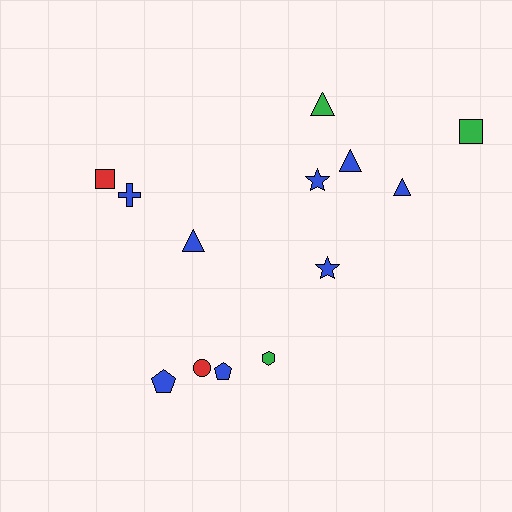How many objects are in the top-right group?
There are 6 objects.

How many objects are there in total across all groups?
There are 13 objects.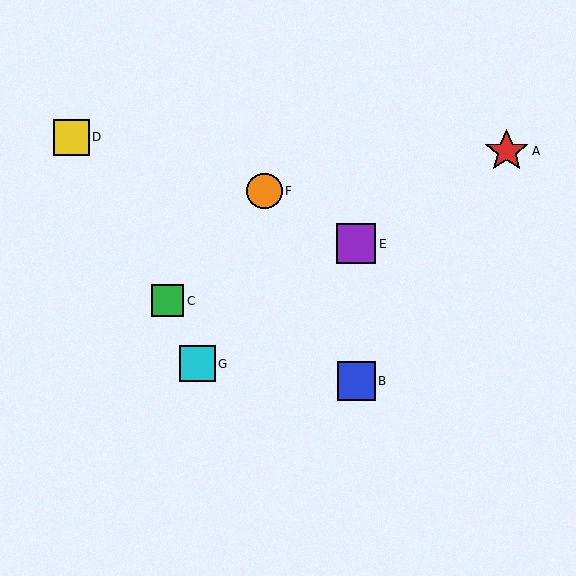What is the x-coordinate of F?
Object F is at x≈265.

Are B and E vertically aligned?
Yes, both are at x≈356.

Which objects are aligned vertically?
Objects B, E are aligned vertically.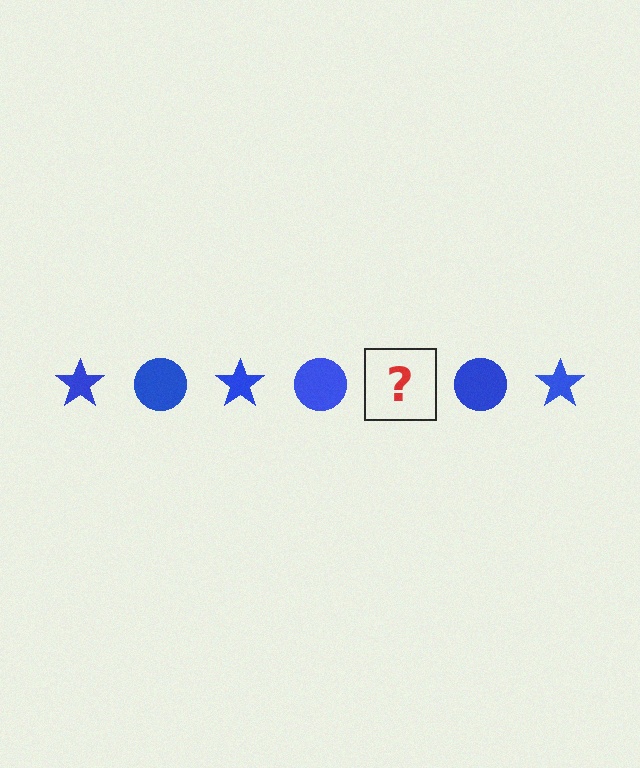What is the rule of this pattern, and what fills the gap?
The rule is that the pattern cycles through star, circle shapes in blue. The gap should be filled with a blue star.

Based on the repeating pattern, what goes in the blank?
The blank should be a blue star.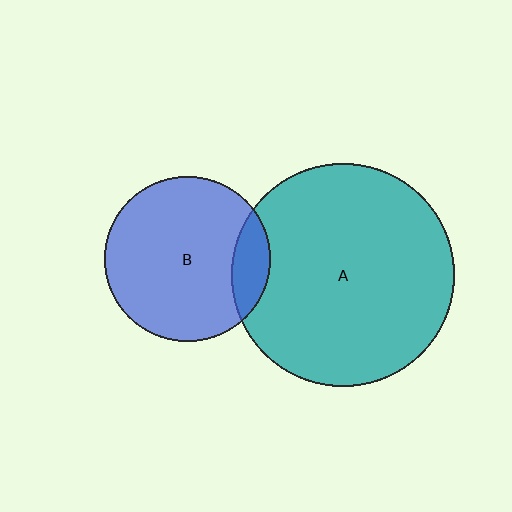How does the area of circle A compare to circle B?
Approximately 1.8 times.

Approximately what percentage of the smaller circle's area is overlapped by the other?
Approximately 15%.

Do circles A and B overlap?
Yes.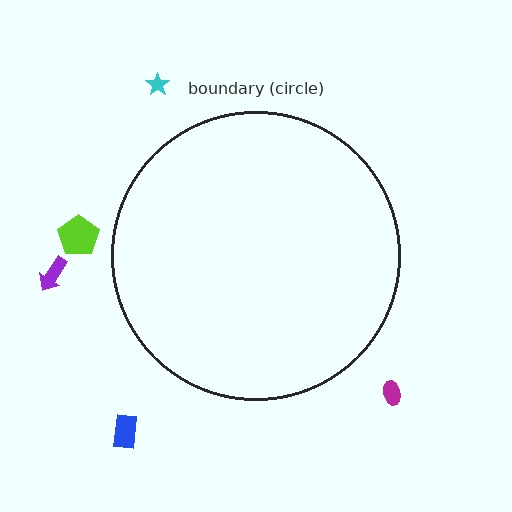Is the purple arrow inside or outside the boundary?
Outside.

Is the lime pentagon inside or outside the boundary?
Outside.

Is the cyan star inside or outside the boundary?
Outside.